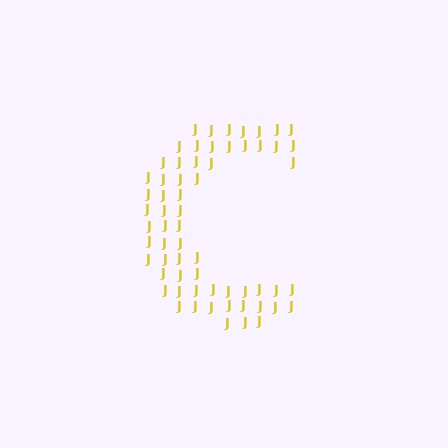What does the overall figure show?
The overall figure shows the letter C.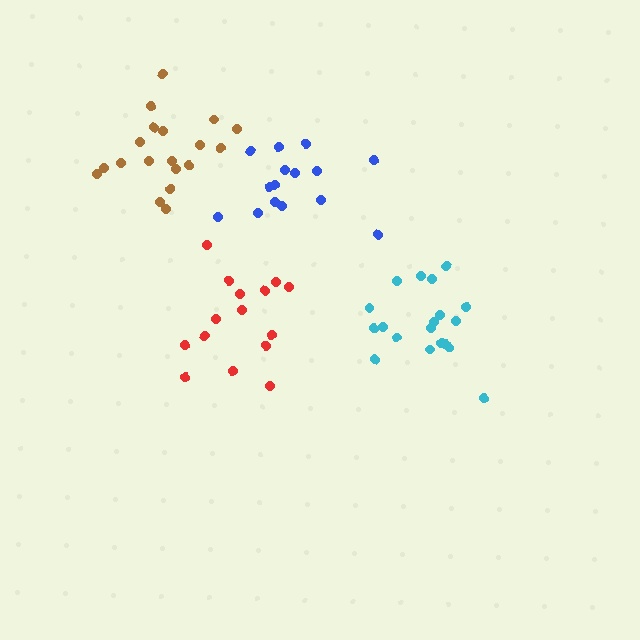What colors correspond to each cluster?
The clusters are colored: red, blue, cyan, brown.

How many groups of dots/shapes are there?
There are 4 groups.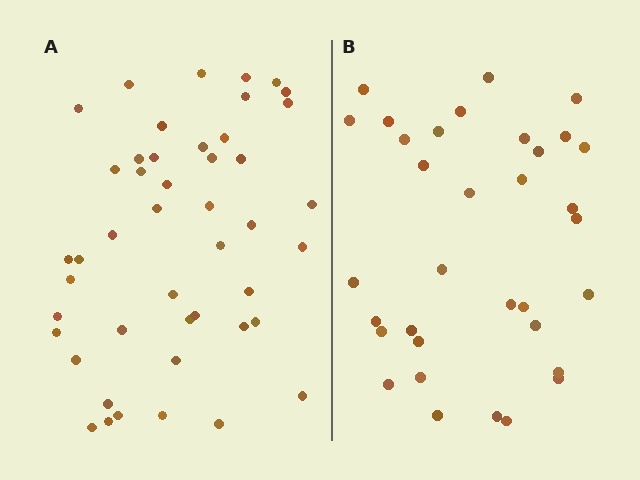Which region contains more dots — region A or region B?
Region A (the left region) has more dots.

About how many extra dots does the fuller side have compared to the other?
Region A has roughly 12 or so more dots than region B.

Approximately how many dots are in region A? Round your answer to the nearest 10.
About 50 dots. (The exact count is 46, which rounds to 50.)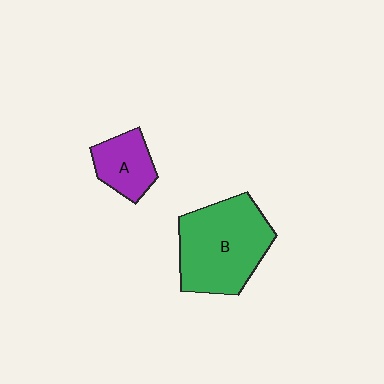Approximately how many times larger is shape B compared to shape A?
Approximately 2.3 times.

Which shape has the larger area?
Shape B (green).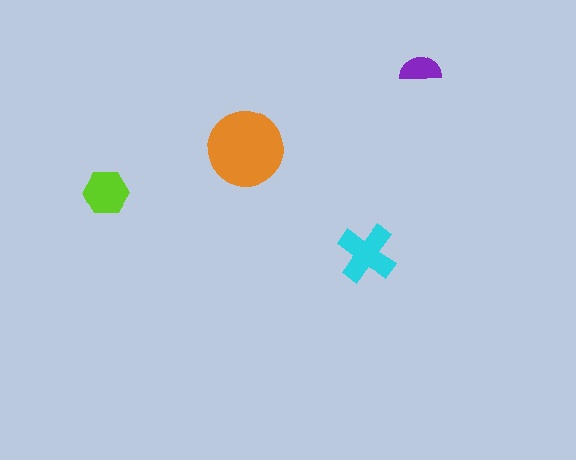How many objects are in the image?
There are 4 objects in the image.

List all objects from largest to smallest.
The orange circle, the cyan cross, the lime hexagon, the purple semicircle.